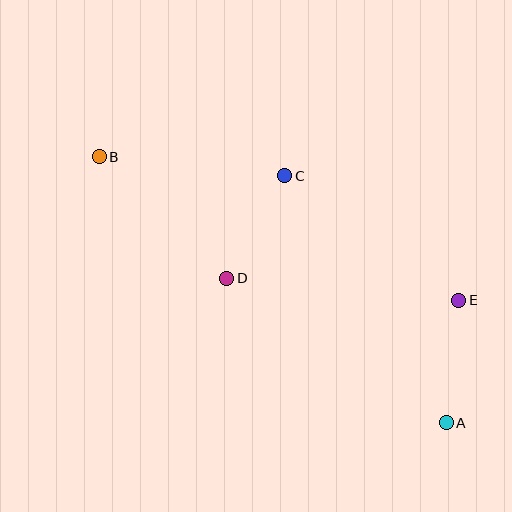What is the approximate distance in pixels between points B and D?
The distance between B and D is approximately 176 pixels.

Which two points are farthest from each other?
Points A and B are farthest from each other.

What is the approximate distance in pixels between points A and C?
The distance between A and C is approximately 295 pixels.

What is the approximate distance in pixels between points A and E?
The distance between A and E is approximately 123 pixels.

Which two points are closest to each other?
Points C and D are closest to each other.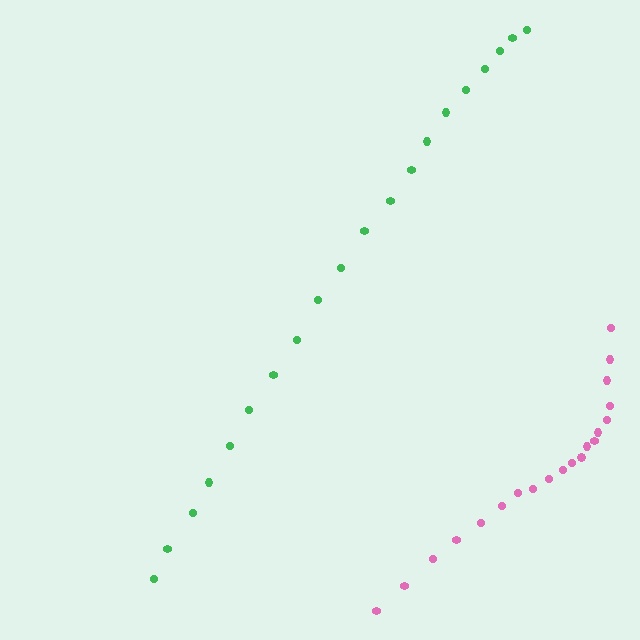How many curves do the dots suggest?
There are 2 distinct paths.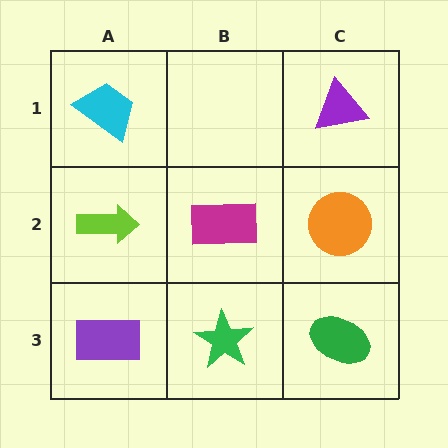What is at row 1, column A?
A cyan trapezoid.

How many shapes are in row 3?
3 shapes.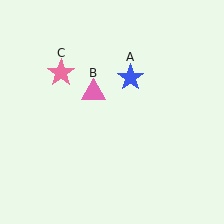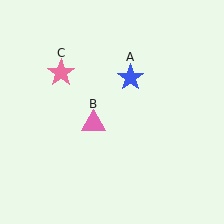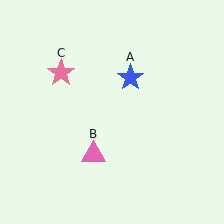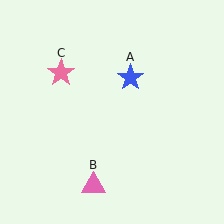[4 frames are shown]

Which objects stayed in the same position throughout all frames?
Blue star (object A) and pink star (object C) remained stationary.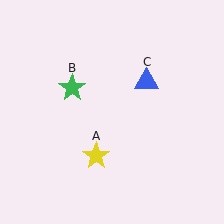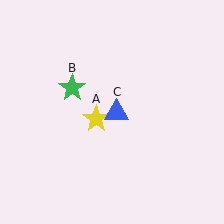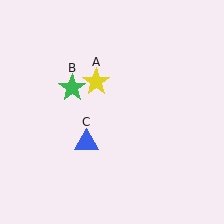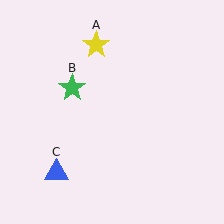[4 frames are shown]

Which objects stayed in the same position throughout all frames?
Green star (object B) remained stationary.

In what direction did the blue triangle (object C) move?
The blue triangle (object C) moved down and to the left.